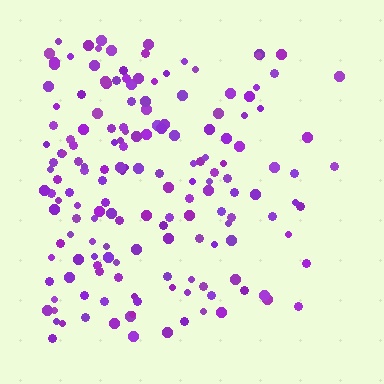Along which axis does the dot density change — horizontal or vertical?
Horizontal.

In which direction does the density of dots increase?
From right to left, with the left side densest.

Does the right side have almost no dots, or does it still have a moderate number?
Still a moderate number, just noticeably fewer than the left.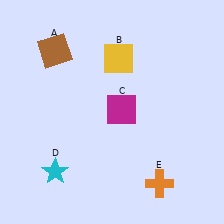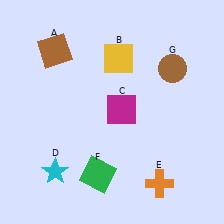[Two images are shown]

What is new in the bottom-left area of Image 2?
A green square (F) was added in the bottom-left area of Image 2.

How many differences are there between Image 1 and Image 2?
There are 2 differences between the two images.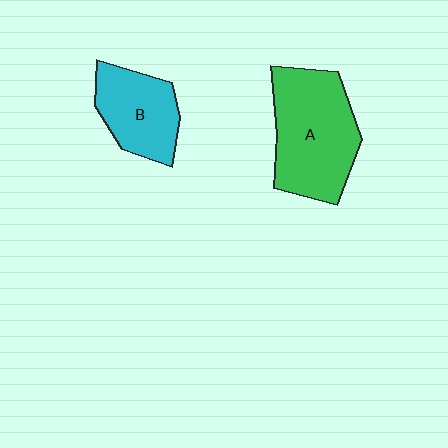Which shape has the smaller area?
Shape B (cyan).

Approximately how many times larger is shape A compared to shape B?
Approximately 1.6 times.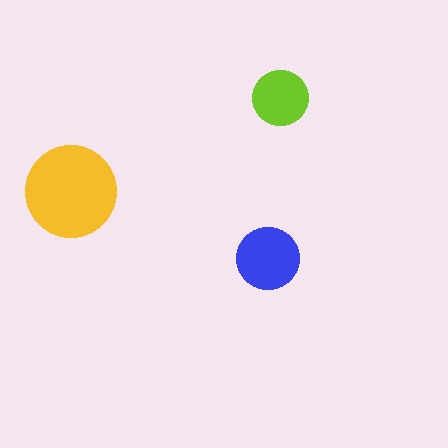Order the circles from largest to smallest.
the yellow one, the blue one, the lime one.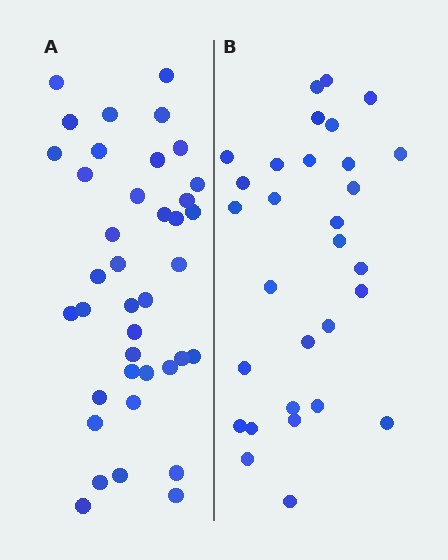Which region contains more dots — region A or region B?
Region A (the left region) has more dots.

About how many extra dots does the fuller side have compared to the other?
Region A has roughly 8 or so more dots than region B.